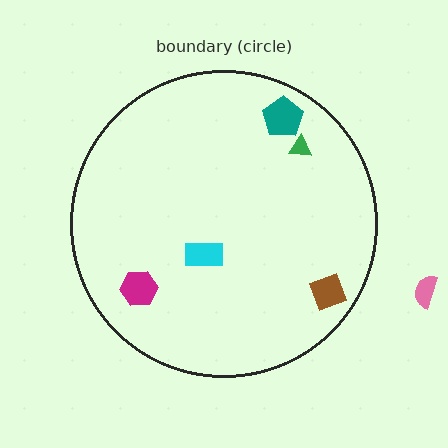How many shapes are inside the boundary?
5 inside, 1 outside.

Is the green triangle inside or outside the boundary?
Inside.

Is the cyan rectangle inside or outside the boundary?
Inside.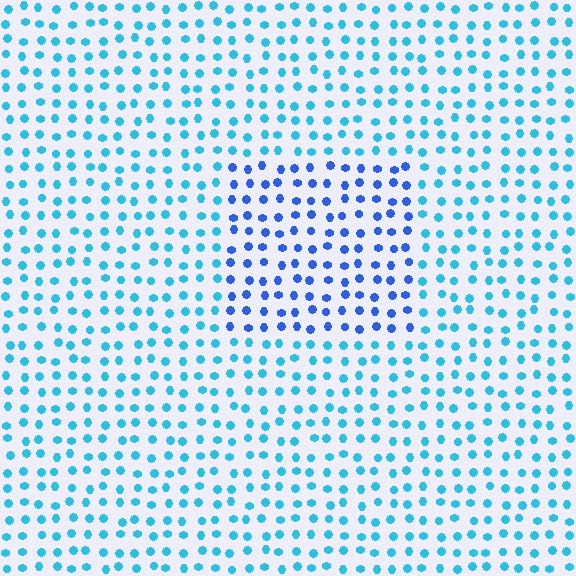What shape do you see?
I see a rectangle.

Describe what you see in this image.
The image is filled with small cyan elements in a uniform arrangement. A rectangle-shaped region is visible where the elements are tinted to a slightly different hue, forming a subtle color boundary.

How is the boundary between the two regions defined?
The boundary is defined purely by a slight shift in hue (about 33 degrees). Spacing, size, and orientation are identical on both sides.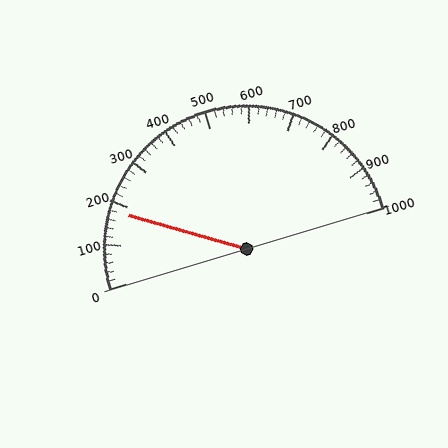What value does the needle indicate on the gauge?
The needle indicates approximately 180.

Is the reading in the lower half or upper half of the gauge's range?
The reading is in the lower half of the range (0 to 1000).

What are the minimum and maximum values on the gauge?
The gauge ranges from 0 to 1000.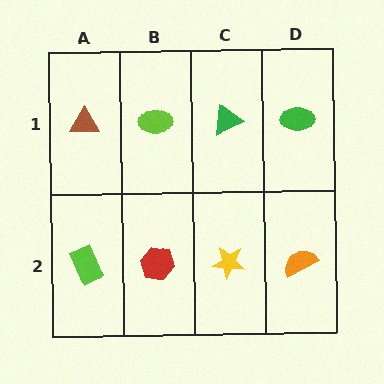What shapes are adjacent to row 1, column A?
A lime rectangle (row 2, column A), a lime ellipse (row 1, column B).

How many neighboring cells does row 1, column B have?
3.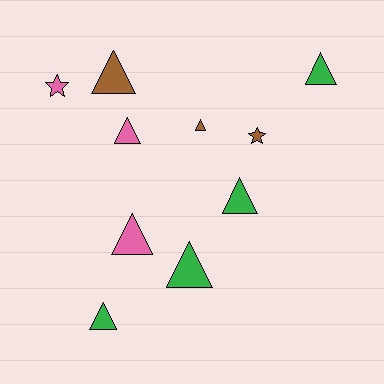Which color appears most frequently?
Green, with 4 objects.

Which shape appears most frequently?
Triangle, with 8 objects.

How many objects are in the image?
There are 10 objects.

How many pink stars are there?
There is 1 pink star.